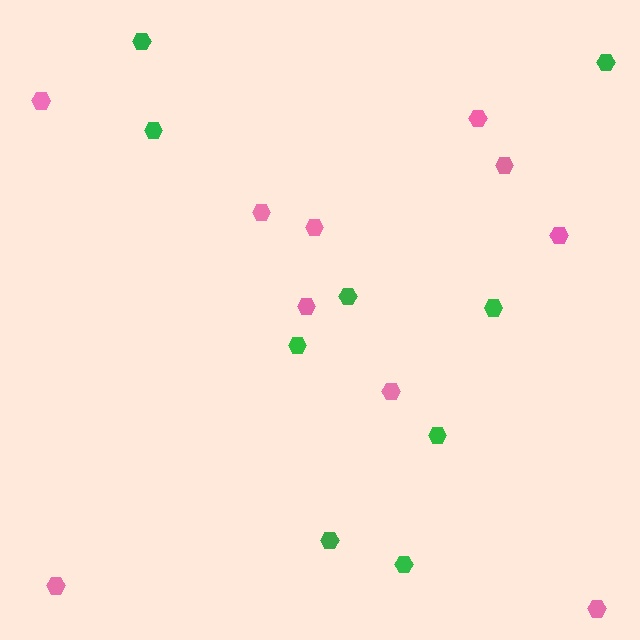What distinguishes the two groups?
There are 2 groups: one group of green hexagons (9) and one group of pink hexagons (10).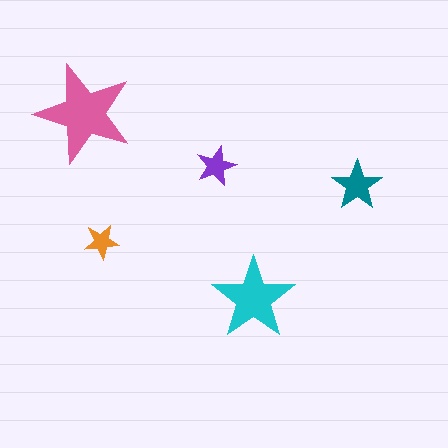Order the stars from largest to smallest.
the pink one, the cyan one, the teal one, the purple one, the orange one.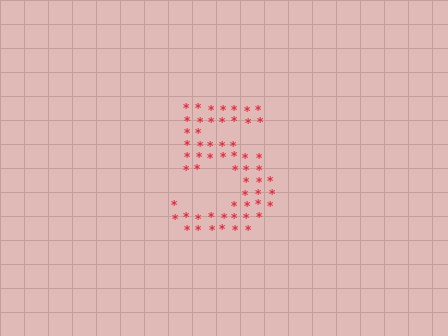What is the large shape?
The large shape is the digit 5.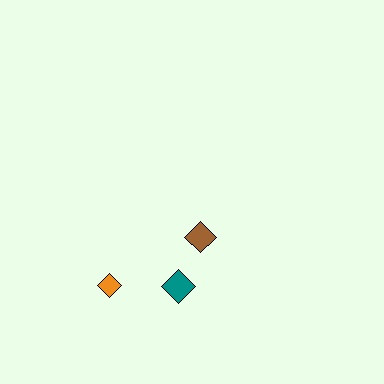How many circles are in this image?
There are no circles.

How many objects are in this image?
There are 3 objects.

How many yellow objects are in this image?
There are no yellow objects.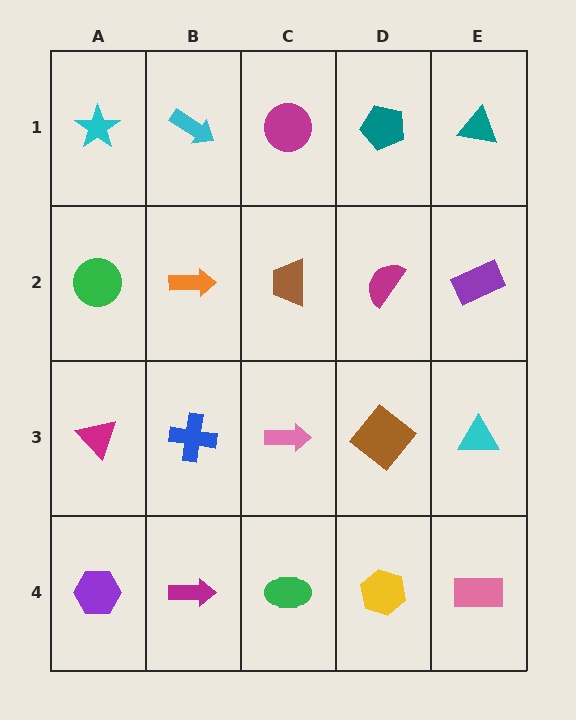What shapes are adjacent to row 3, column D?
A magenta semicircle (row 2, column D), a yellow hexagon (row 4, column D), a pink arrow (row 3, column C), a cyan triangle (row 3, column E).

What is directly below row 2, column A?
A magenta triangle.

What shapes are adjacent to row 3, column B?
An orange arrow (row 2, column B), a magenta arrow (row 4, column B), a magenta triangle (row 3, column A), a pink arrow (row 3, column C).